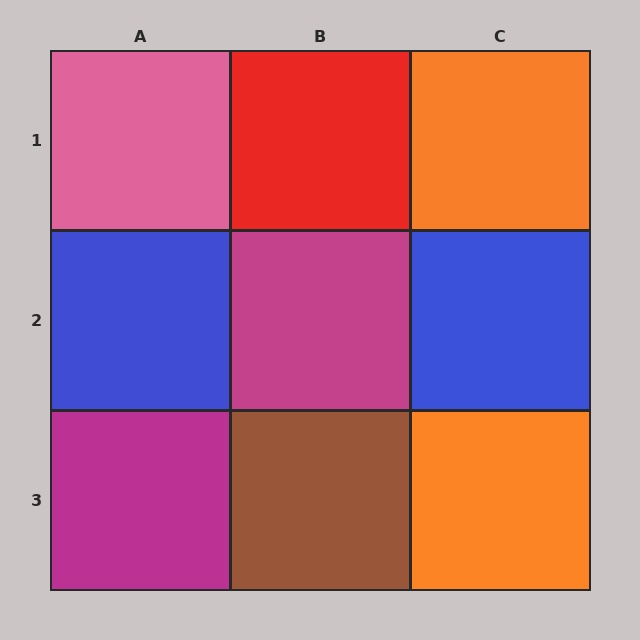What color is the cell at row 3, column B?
Brown.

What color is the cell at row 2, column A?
Blue.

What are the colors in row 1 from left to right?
Pink, red, orange.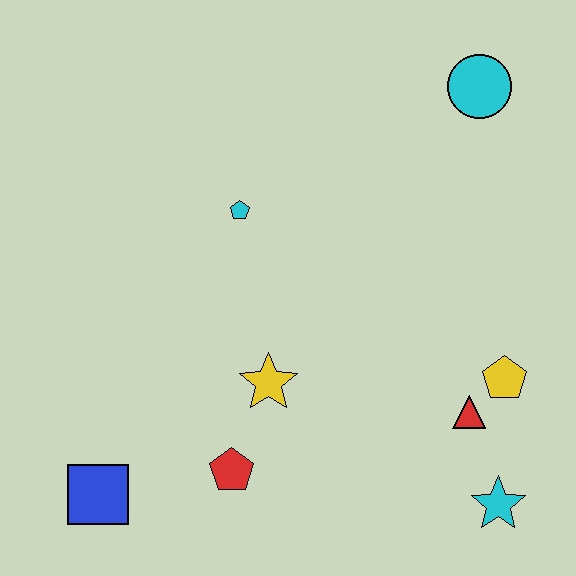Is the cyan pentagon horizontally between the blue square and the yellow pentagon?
Yes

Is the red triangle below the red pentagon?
No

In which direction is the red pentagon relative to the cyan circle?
The red pentagon is below the cyan circle.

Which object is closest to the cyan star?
The red triangle is closest to the cyan star.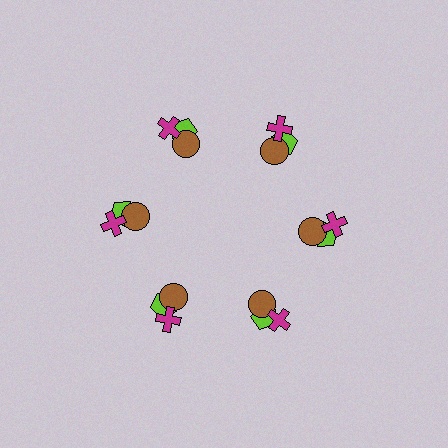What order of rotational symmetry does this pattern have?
This pattern has 6-fold rotational symmetry.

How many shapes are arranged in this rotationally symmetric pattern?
There are 18 shapes, arranged in 6 groups of 3.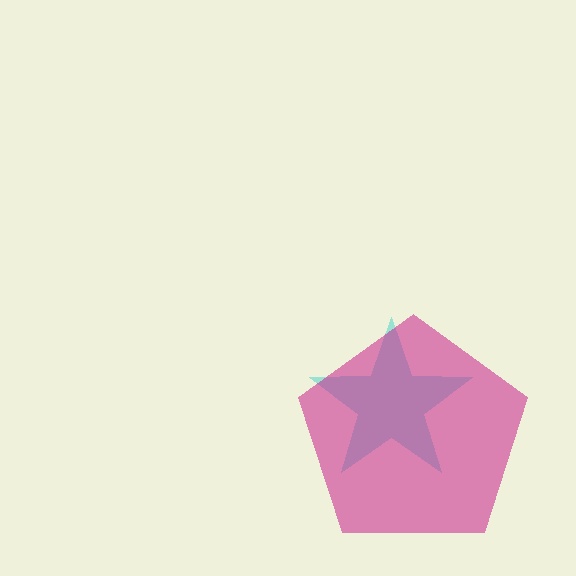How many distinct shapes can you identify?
There are 2 distinct shapes: a cyan star, a magenta pentagon.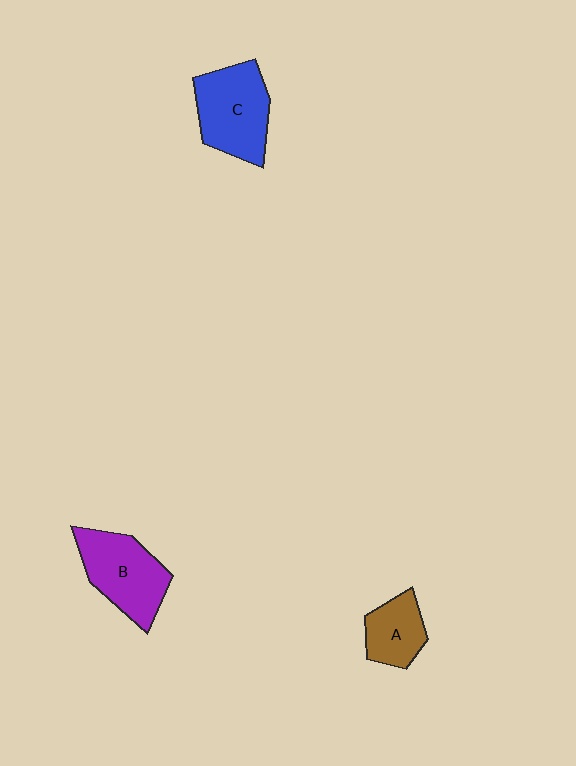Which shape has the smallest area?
Shape A (brown).